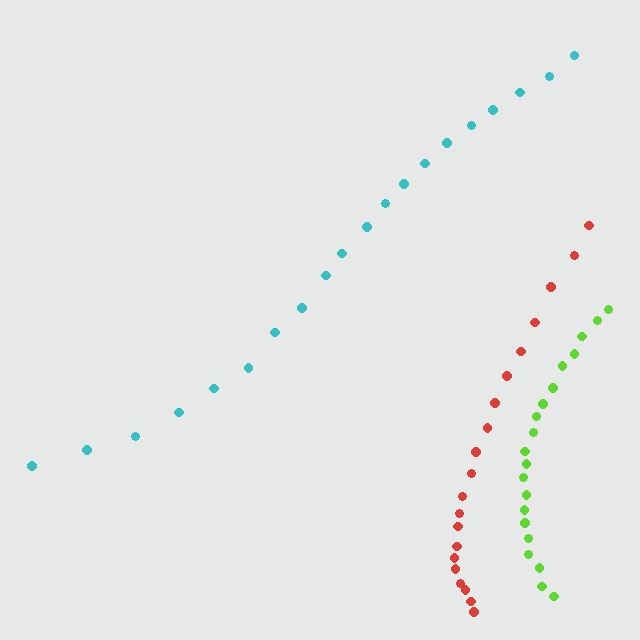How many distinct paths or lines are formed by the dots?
There are 3 distinct paths.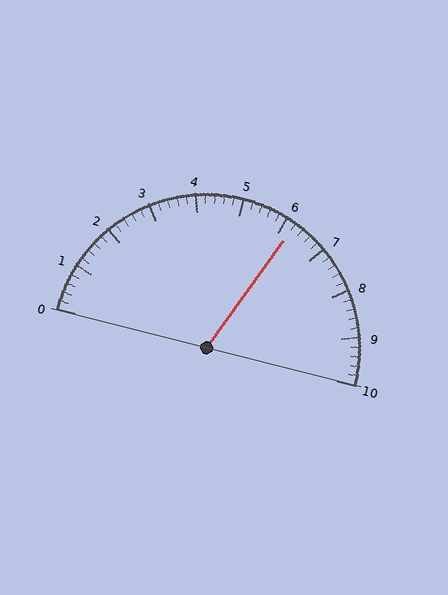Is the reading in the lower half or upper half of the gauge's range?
The reading is in the upper half of the range (0 to 10).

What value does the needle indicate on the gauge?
The needle indicates approximately 6.2.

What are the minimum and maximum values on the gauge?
The gauge ranges from 0 to 10.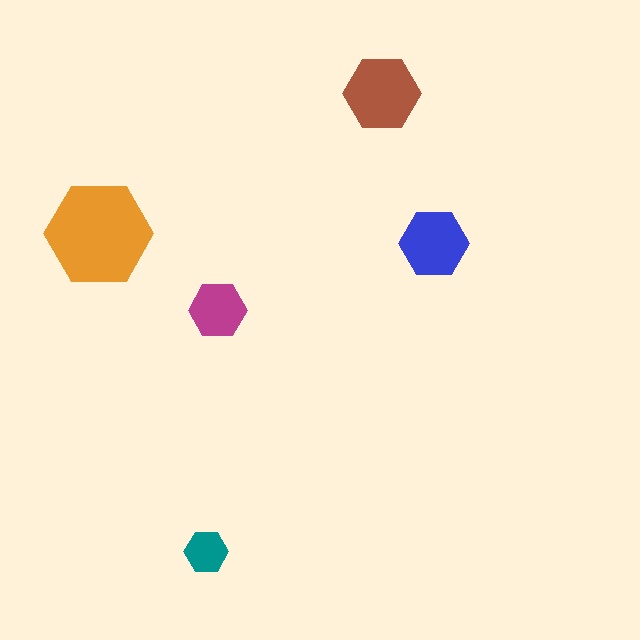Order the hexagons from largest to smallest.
the orange one, the brown one, the blue one, the magenta one, the teal one.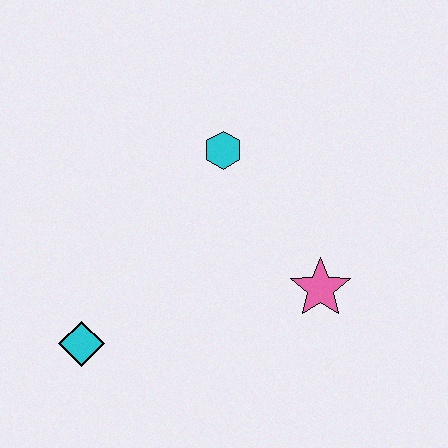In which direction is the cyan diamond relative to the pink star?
The cyan diamond is to the left of the pink star.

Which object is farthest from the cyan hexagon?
The cyan diamond is farthest from the cyan hexagon.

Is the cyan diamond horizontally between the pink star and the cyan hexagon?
No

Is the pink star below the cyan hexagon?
Yes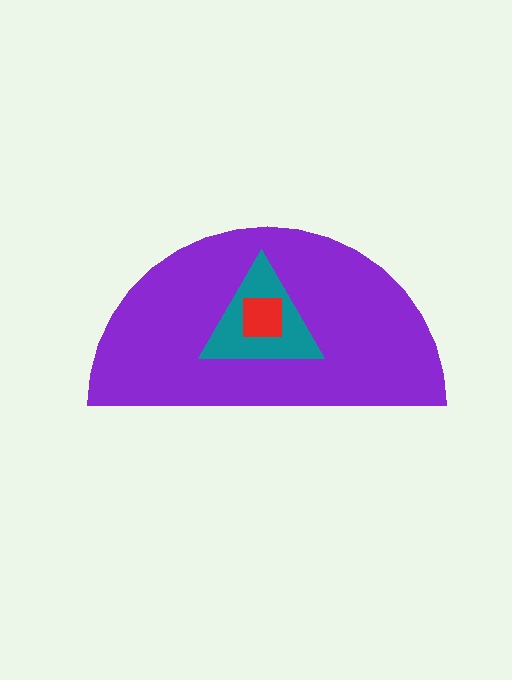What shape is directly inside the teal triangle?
The red square.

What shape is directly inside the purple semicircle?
The teal triangle.